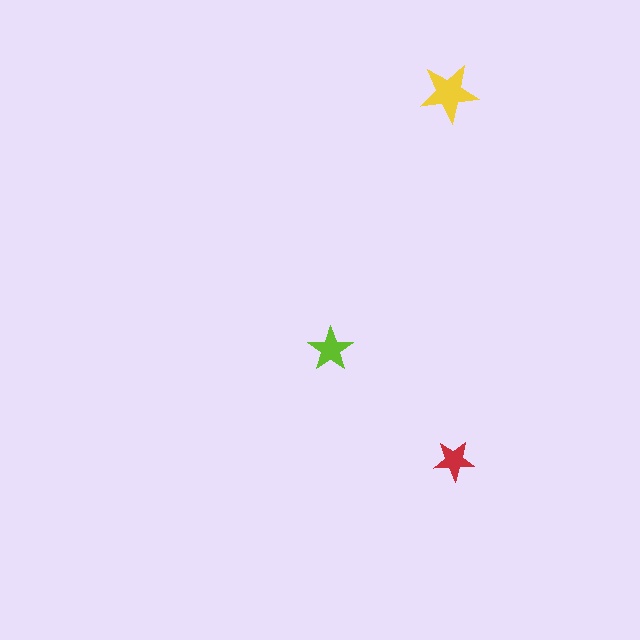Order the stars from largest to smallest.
the yellow one, the lime one, the red one.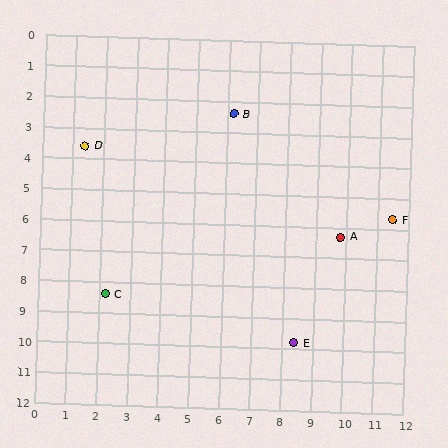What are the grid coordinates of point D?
Point D is at approximately (1.4, 3.6).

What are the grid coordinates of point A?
Point A is at approximately (9.8, 6.3).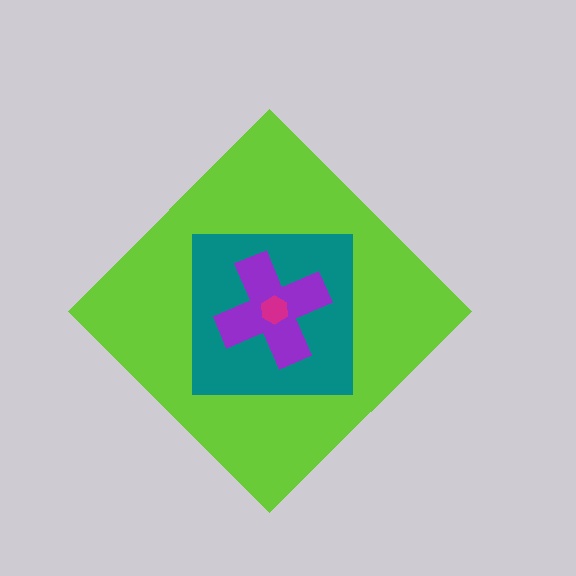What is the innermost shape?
The magenta hexagon.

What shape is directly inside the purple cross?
The magenta hexagon.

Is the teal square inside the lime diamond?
Yes.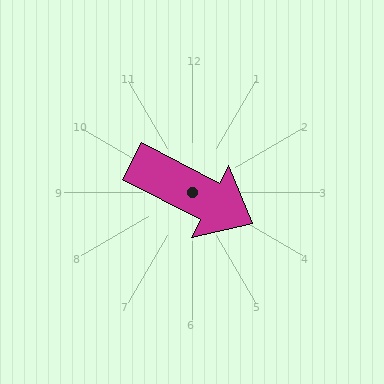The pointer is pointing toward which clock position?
Roughly 4 o'clock.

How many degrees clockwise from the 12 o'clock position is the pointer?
Approximately 117 degrees.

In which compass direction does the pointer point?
Southeast.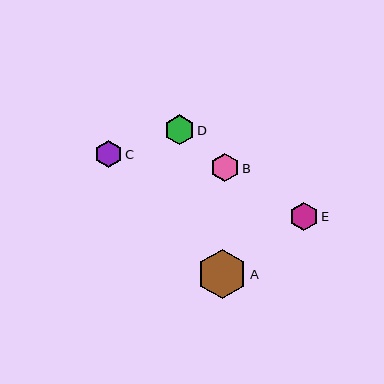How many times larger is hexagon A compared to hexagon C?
Hexagon A is approximately 1.8 times the size of hexagon C.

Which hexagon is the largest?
Hexagon A is the largest with a size of approximately 49 pixels.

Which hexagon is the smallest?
Hexagon C is the smallest with a size of approximately 27 pixels.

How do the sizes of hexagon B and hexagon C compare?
Hexagon B and hexagon C are approximately the same size.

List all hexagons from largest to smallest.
From largest to smallest: A, D, B, E, C.